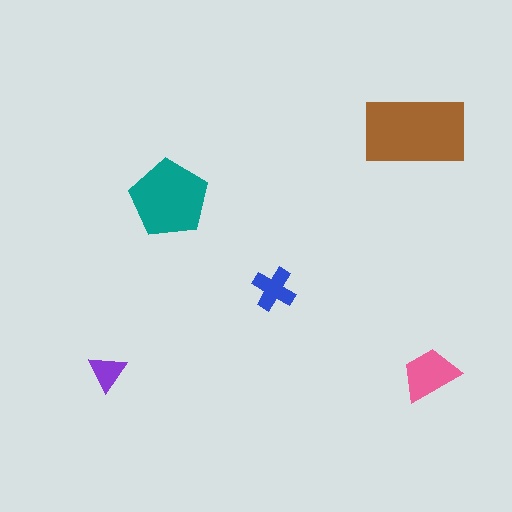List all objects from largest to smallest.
The brown rectangle, the teal pentagon, the pink trapezoid, the blue cross, the purple triangle.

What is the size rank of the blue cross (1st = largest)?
4th.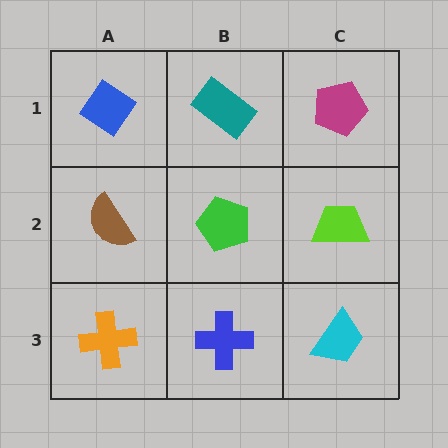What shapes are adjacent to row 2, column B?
A teal rectangle (row 1, column B), a blue cross (row 3, column B), a brown semicircle (row 2, column A), a lime trapezoid (row 2, column C).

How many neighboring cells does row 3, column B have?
3.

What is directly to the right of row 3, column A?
A blue cross.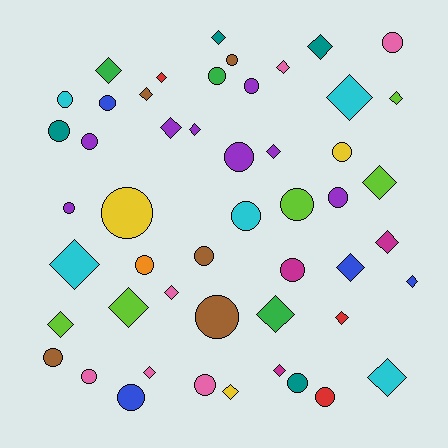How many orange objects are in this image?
There is 1 orange object.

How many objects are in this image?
There are 50 objects.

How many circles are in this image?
There are 25 circles.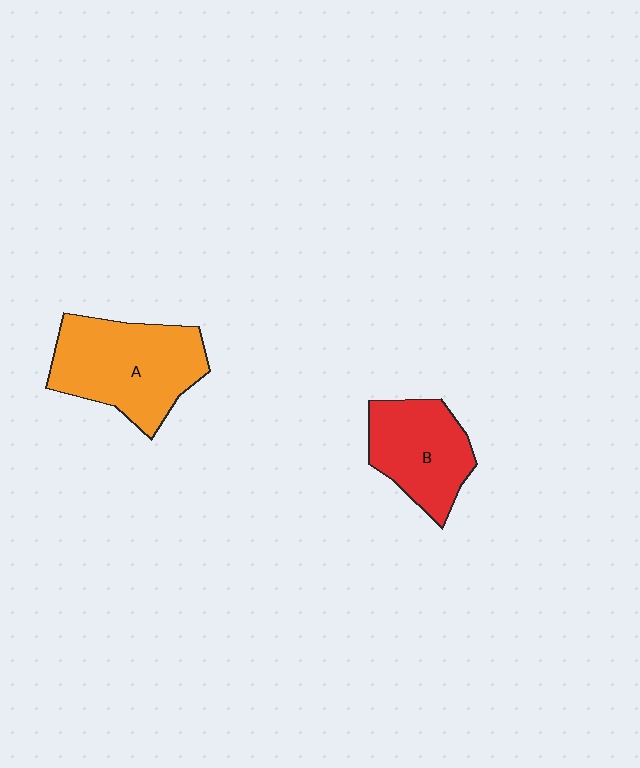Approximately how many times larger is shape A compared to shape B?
Approximately 1.4 times.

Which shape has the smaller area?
Shape B (red).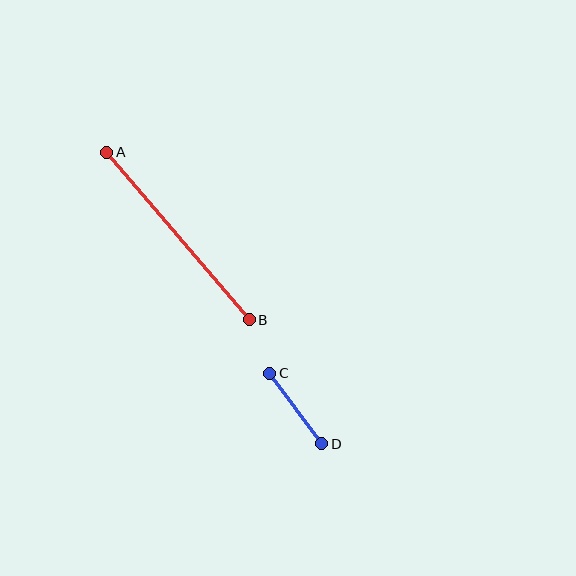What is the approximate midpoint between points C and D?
The midpoint is at approximately (296, 409) pixels.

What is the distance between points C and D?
The distance is approximately 87 pixels.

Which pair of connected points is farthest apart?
Points A and B are farthest apart.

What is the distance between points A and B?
The distance is approximately 220 pixels.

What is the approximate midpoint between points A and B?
The midpoint is at approximately (178, 236) pixels.